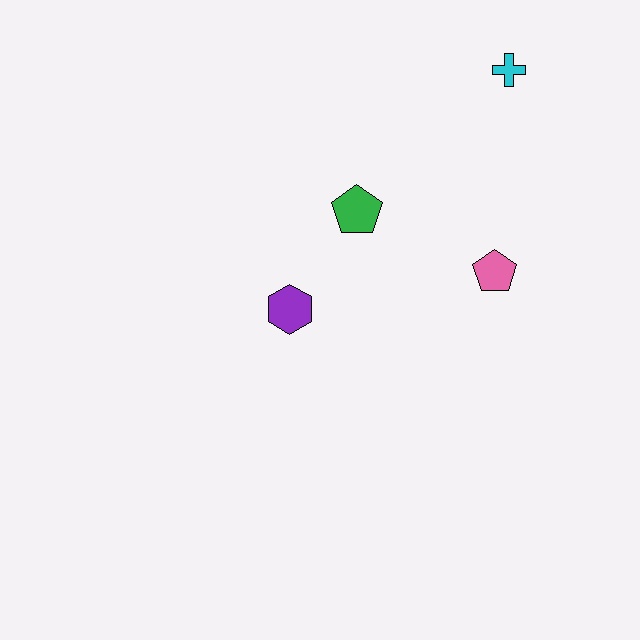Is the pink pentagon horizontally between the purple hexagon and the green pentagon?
No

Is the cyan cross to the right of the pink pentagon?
Yes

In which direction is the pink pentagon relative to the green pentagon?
The pink pentagon is to the right of the green pentagon.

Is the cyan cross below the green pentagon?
No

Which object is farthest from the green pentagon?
The cyan cross is farthest from the green pentagon.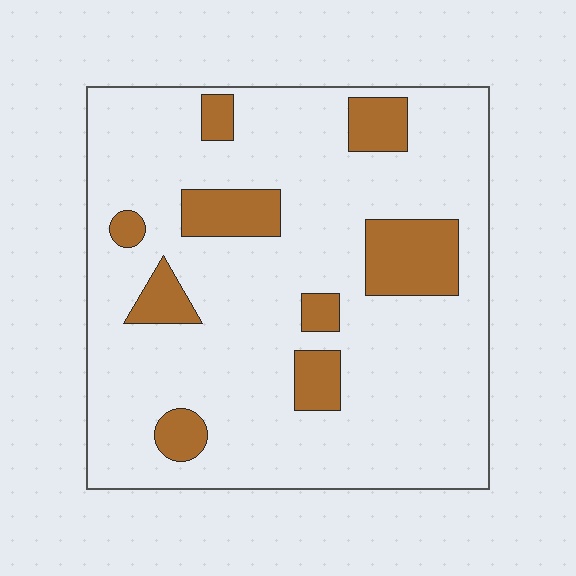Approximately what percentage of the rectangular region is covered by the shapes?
Approximately 15%.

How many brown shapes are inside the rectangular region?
9.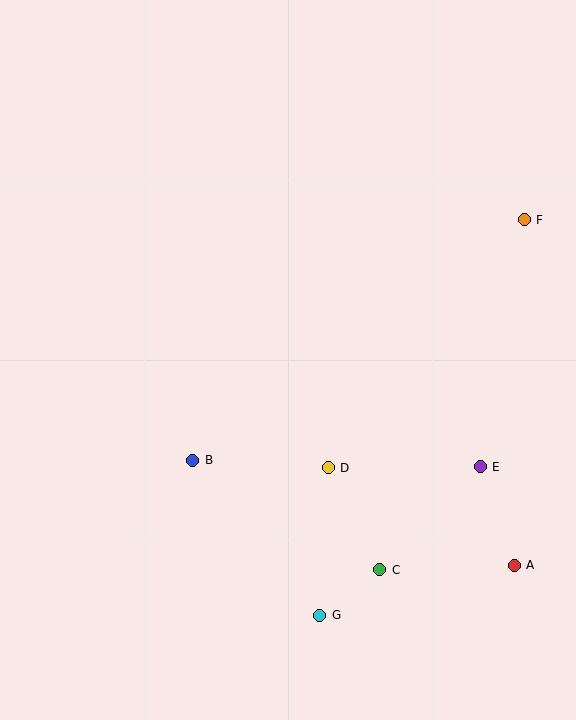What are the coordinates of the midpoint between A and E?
The midpoint between A and E is at (497, 516).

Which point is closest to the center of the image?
Point D at (328, 468) is closest to the center.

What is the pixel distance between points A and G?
The distance between A and G is 201 pixels.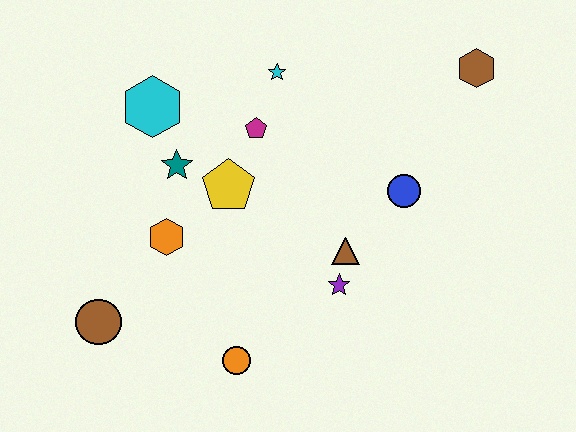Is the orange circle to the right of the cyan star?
No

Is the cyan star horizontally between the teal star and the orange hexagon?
No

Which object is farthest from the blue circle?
The brown circle is farthest from the blue circle.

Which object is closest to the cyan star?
The magenta pentagon is closest to the cyan star.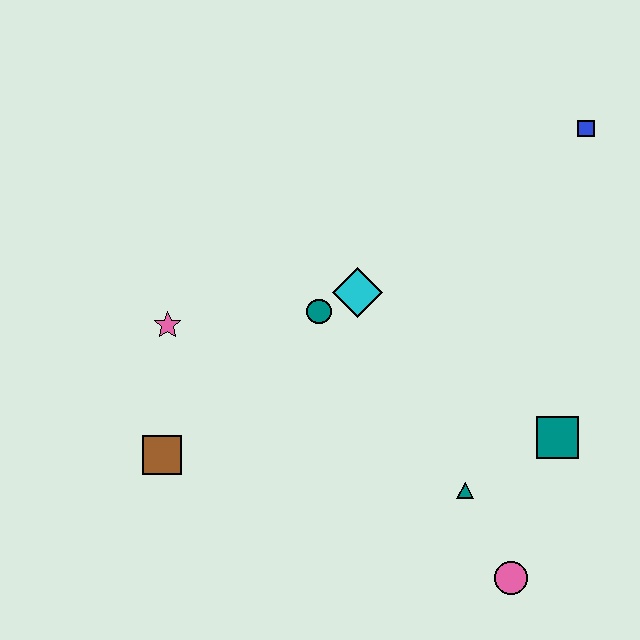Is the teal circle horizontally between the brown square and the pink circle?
Yes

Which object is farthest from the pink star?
The blue square is farthest from the pink star.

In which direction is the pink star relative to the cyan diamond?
The pink star is to the left of the cyan diamond.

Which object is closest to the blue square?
The cyan diamond is closest to the blue square.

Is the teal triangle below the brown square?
Yes